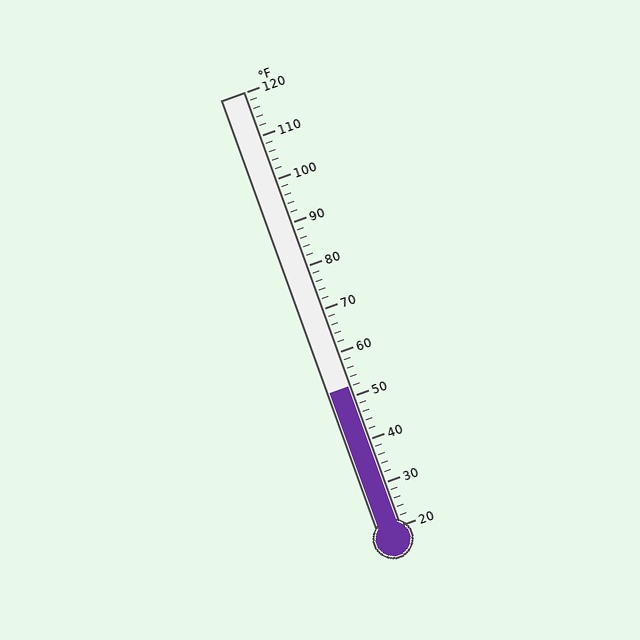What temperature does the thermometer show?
The thermometer shows approximately 52°F.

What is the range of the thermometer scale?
The thermometer scale ranges from 20°F to 120°F.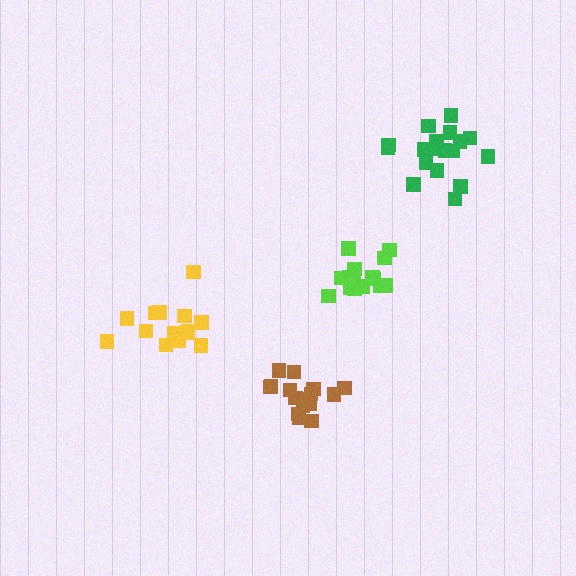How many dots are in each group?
Group 1: 16 dots, Group 2: 14 dots, Group 3: 18 dots, Group 4: 17 dots (65 total).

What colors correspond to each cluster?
The clusters are colored: brown, yellow, green, lime.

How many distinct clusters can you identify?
There are 4 distinct clusters.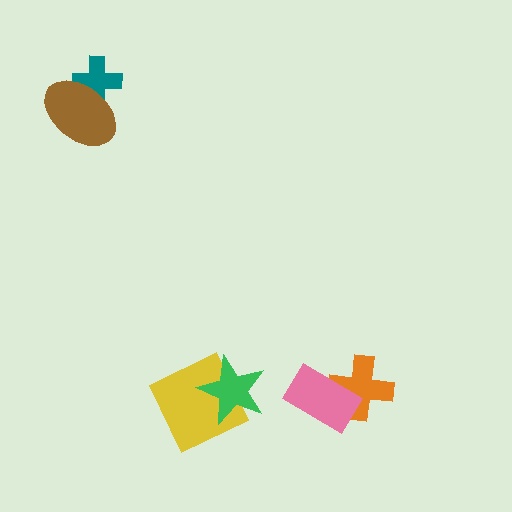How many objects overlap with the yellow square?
1 object overlaps with the yellow square.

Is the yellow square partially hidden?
Yes, it is partially covered by another shape.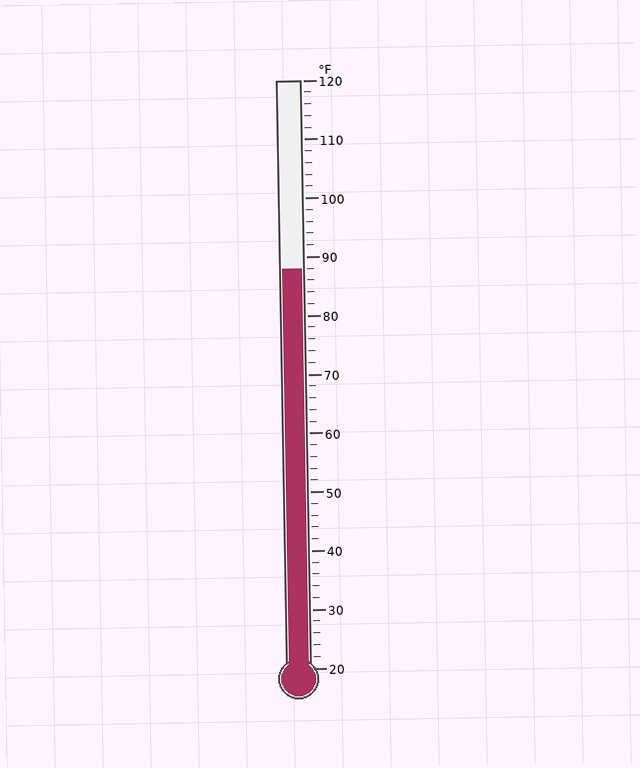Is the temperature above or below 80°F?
The temperature is above 80°F.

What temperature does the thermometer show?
The thermometer shows approximately 88°F.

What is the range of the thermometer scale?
The thermometer scale ranges from 20°F to 120°F.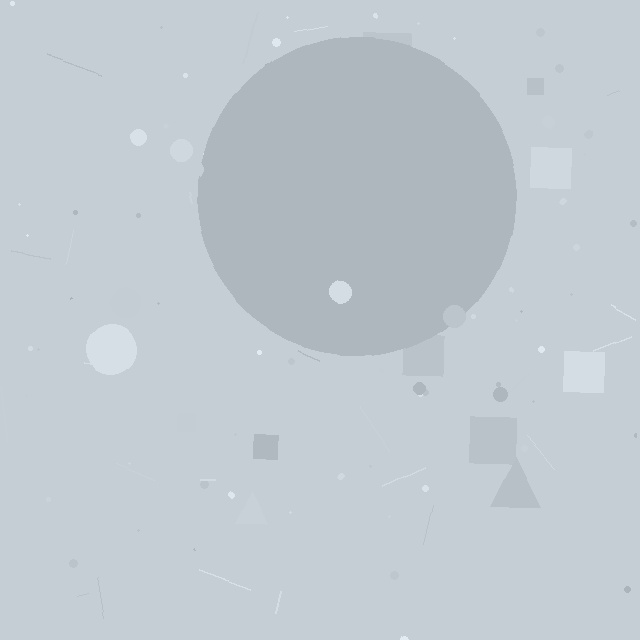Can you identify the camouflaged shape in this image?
The camouflaged shape is a circle.